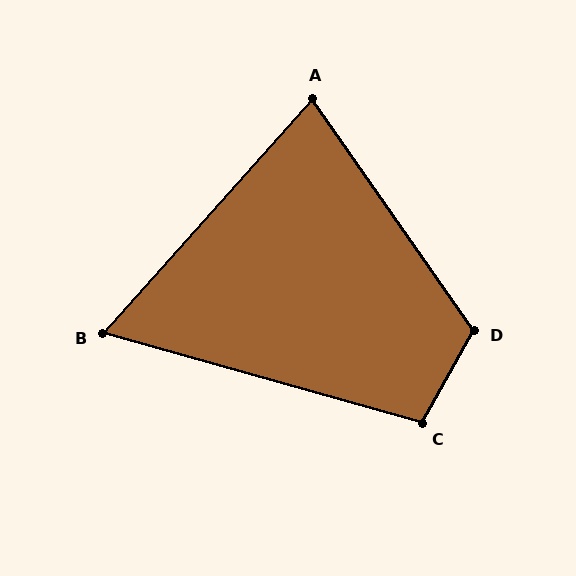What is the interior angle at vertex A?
Approximately 77 degrees (acute).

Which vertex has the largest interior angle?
D, at approximately 116 degrees.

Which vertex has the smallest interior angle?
B, at approximately 64 degrees.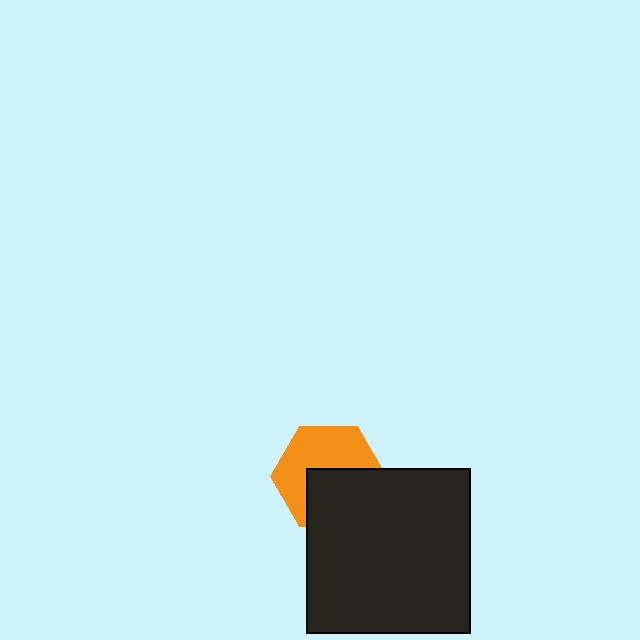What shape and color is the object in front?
The object in front is a black rectangle.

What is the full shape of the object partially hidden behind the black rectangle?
The partially hidden object is an orange hexagon.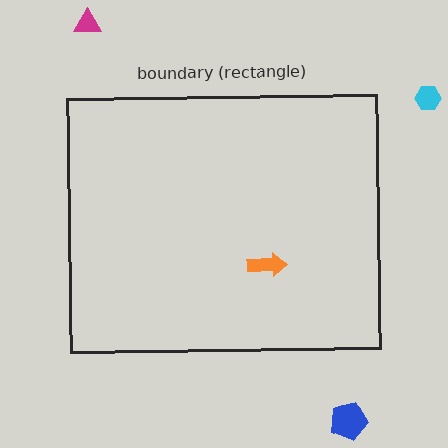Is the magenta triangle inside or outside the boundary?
Outside.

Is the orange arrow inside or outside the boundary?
Inside.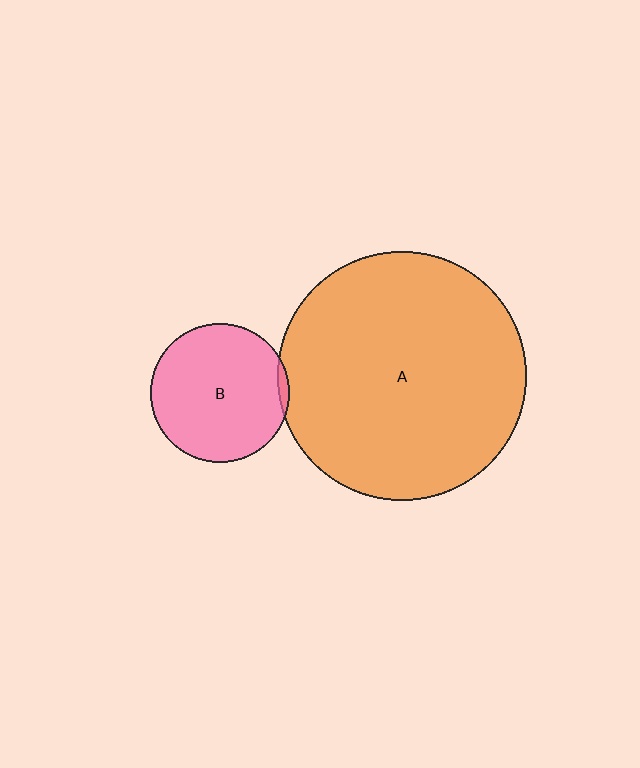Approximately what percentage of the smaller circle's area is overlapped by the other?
Approximately 5%.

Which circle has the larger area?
Circle A (orange).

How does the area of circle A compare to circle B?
Approximately 3.2 times.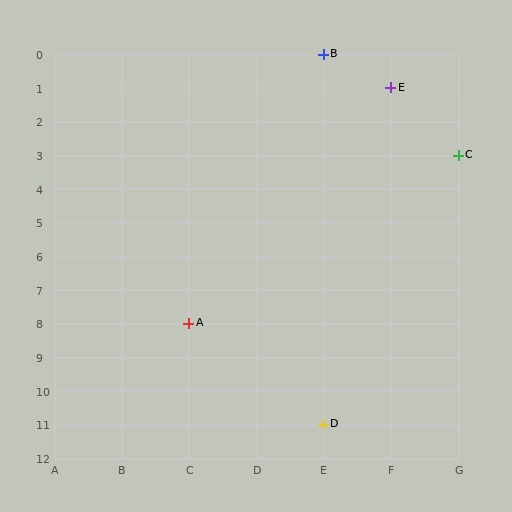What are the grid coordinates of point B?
Point B is at grid coordinates (E, 0).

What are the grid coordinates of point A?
Point A is at grid coordinates (C, 8).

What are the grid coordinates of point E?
Point E is at grid coordinates (F, 1).